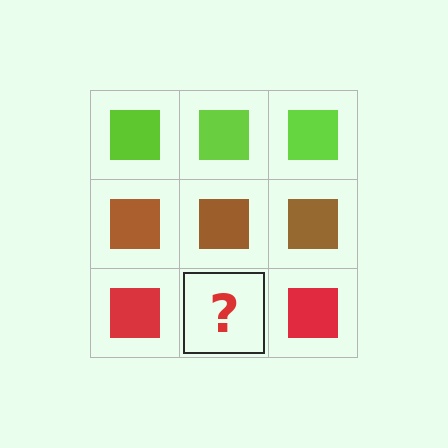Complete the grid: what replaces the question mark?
The question mark should be replaced with a red square.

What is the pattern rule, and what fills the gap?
The rule is that each row has a consistent color. The gap should be filled with a red square.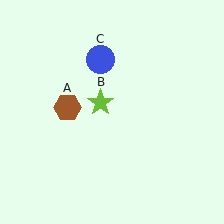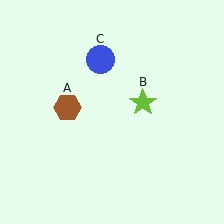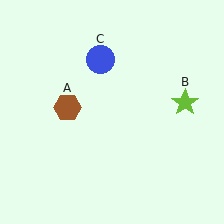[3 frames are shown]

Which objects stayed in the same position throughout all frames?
Brown hexagon (object A) and blue circle (object C) remained stationary.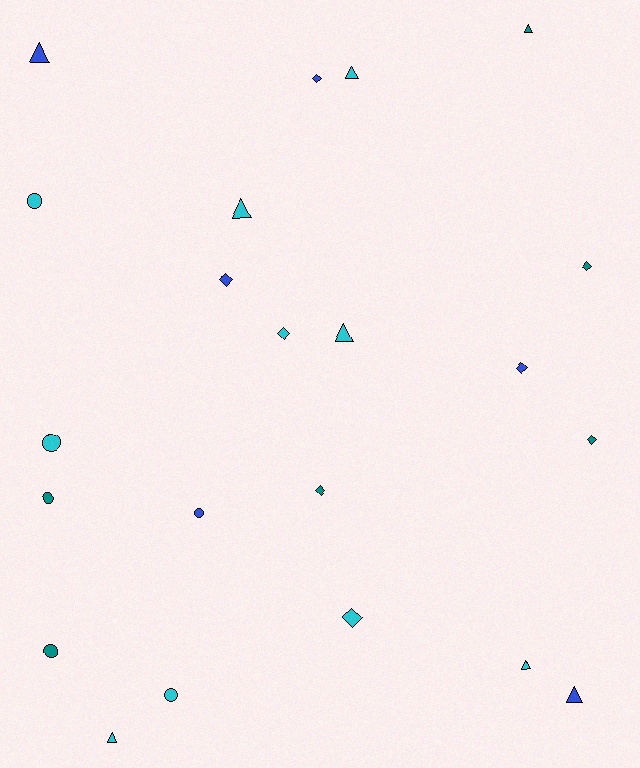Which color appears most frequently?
Cyan, with 10 objects.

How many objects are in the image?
There are 22 objects.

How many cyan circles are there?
There are 3 cyan circles.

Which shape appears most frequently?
Triangle, with 8 objects.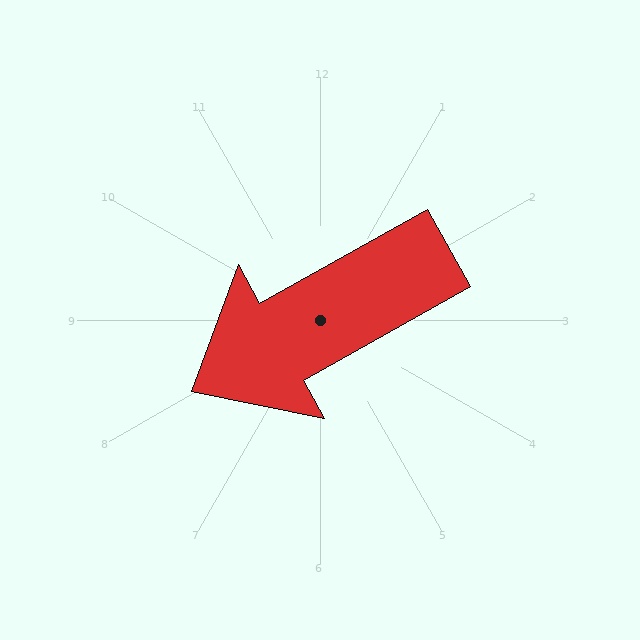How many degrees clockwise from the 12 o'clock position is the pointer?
Approximately 241 degrees.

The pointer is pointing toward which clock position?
Roughly 8 o'clock.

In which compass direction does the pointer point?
Southwest.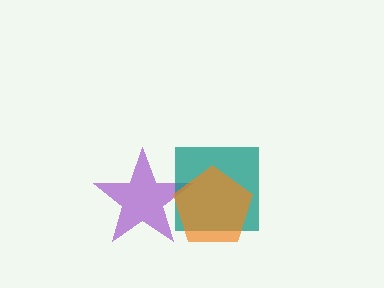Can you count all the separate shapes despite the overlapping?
Yes, there are 3 separate shapes.